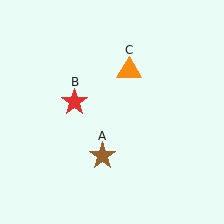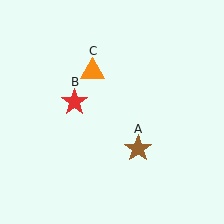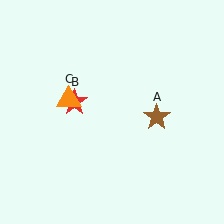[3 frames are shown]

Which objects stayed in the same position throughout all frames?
Red star (object B) remained stationary.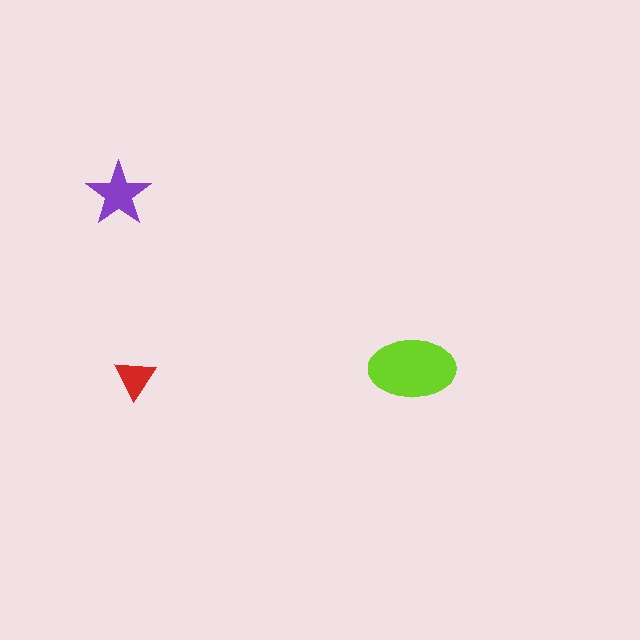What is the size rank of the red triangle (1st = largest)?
3rd.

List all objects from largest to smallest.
The lime ellipse, the purple star, the red triangle.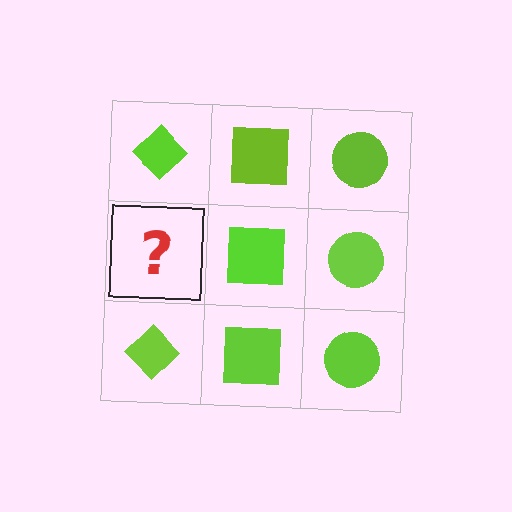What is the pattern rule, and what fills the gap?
The rule is that each column has a consistent shape. The gap should be filled with a lime diamond.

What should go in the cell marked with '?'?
The missing cell should contain a lime diamond.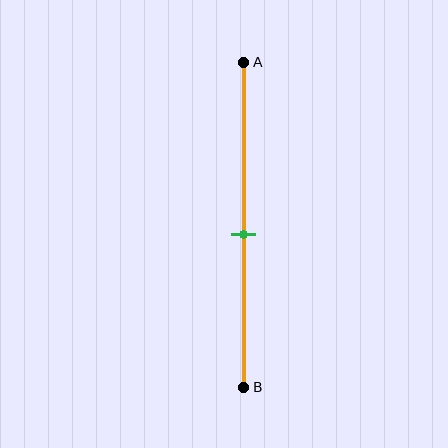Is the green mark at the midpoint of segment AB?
Yes, the mark is approximately at the midpoint.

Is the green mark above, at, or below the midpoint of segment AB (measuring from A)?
The green mark is approximately at the midpoint of segment AB.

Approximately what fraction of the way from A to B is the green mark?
The green mark is approximately 55% of the way from A to B.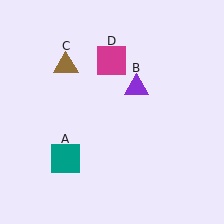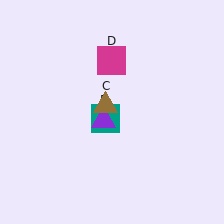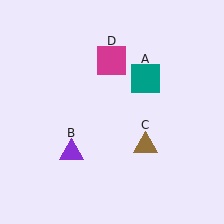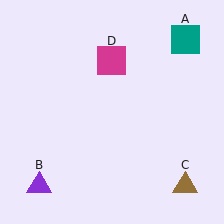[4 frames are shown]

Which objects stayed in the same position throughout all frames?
Magenta square (object D) remained stationary.